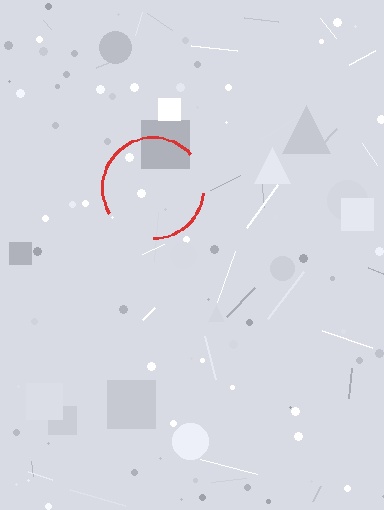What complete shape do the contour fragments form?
The contour fragments form a circle.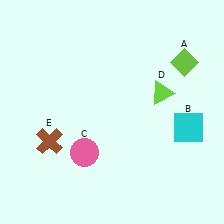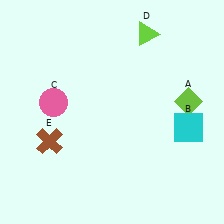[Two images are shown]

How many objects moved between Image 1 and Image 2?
3 objects moved between the two images.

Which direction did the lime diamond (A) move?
The lime diamond (A) moved down.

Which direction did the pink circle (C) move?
The pink circle (C) moved up.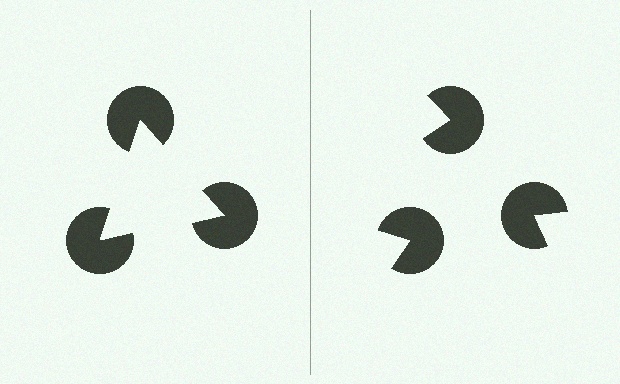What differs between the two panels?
The pac-man discs are positioned identically on both sides; only the wedge orientations differ. On the left they align to a triangle; on the right they are misaligned.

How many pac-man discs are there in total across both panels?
6 — 3 on each side.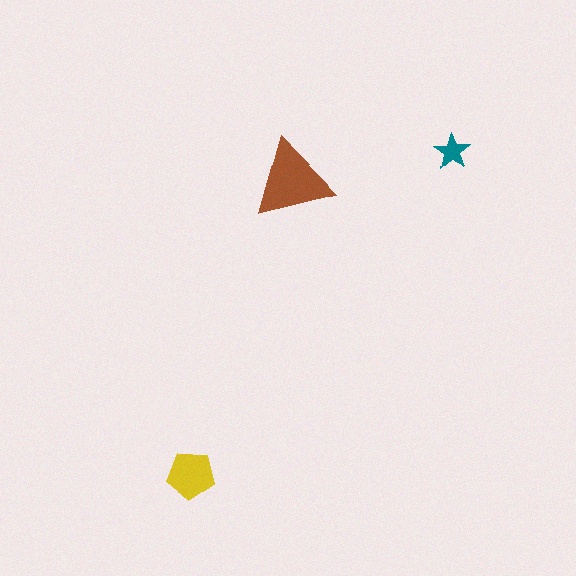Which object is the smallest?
The teal star.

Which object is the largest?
The brown triangle.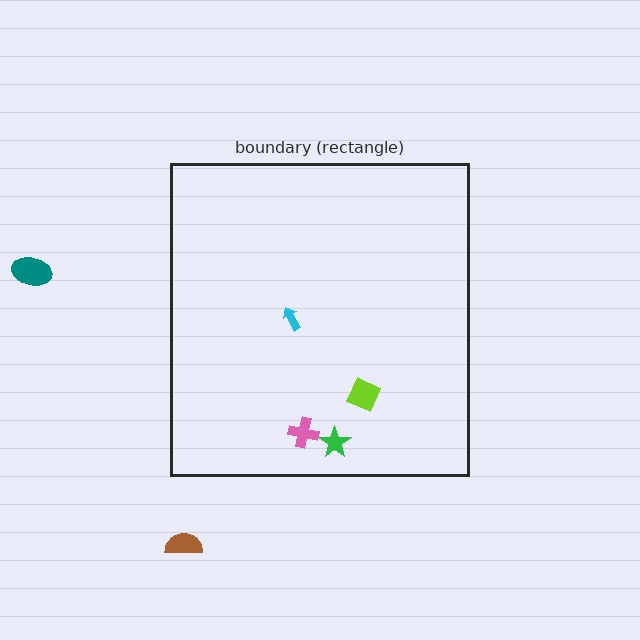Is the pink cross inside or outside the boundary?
Inside.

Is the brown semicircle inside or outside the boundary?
Outside.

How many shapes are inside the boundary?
4 inside, 2 outside.